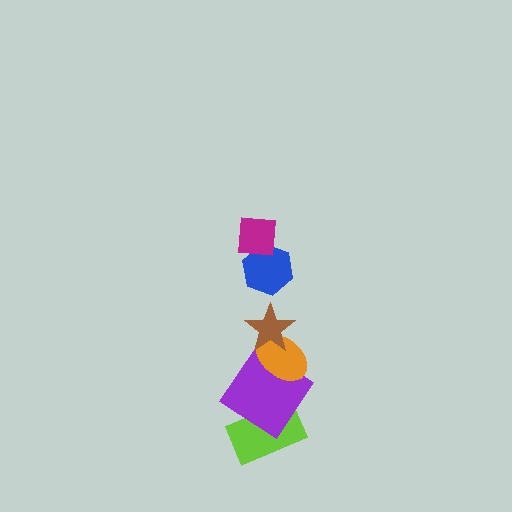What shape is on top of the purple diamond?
The orange ellipse is on top of the purple diamond.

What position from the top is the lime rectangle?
The lime rectangle is 6th from the top.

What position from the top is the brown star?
The brown star is 3rd from the top.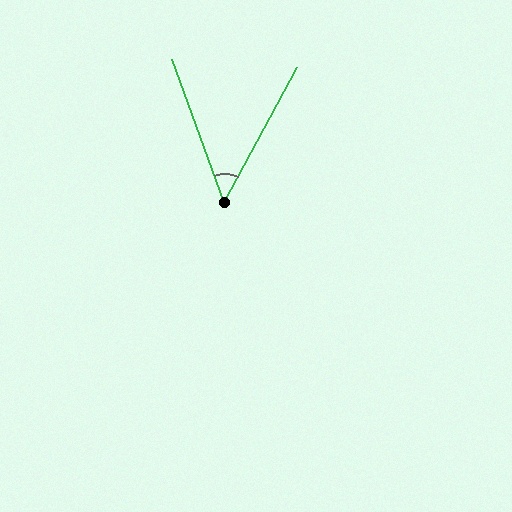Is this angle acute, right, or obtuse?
It is acute.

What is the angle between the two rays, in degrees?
Approximately 48 degrees.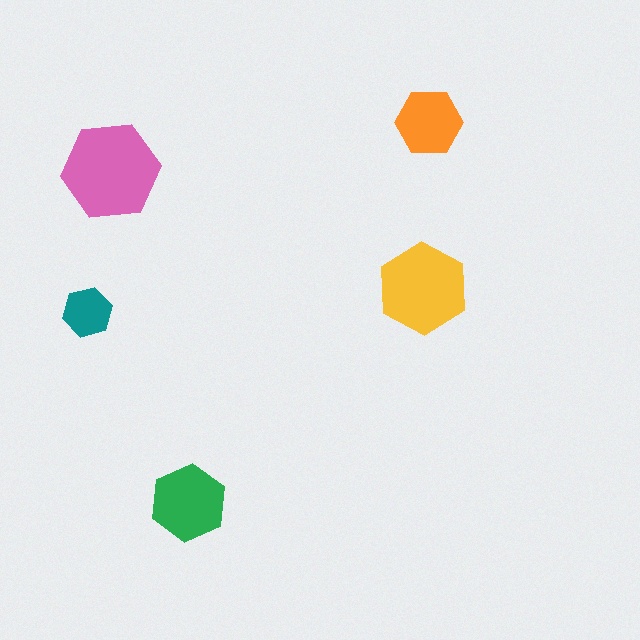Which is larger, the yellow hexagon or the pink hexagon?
The pink one.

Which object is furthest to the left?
The teal hexagon is leftmost.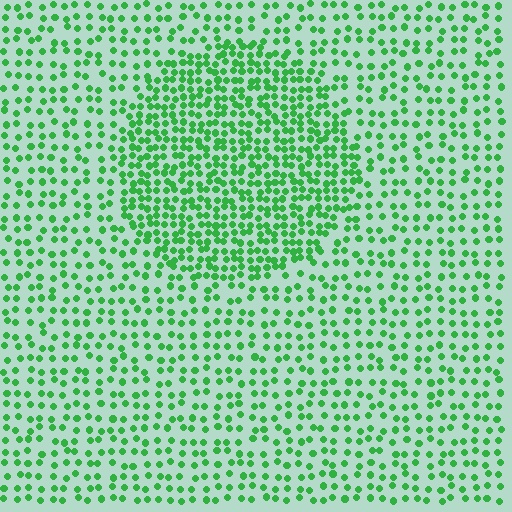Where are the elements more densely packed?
The elements are more densely packed inside the circle boundary.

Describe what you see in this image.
The image contains small green elements arranged at two different densities. A circle-shaped region is visible where the elements are more densely packed than the surrounding area.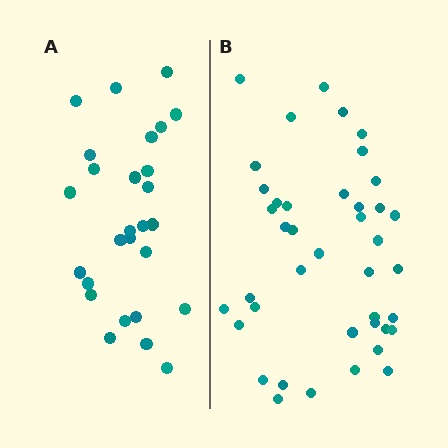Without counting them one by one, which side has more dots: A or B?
Region B (the right region) has more dots.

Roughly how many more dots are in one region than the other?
Region B has approximately 15 more dots than region A.